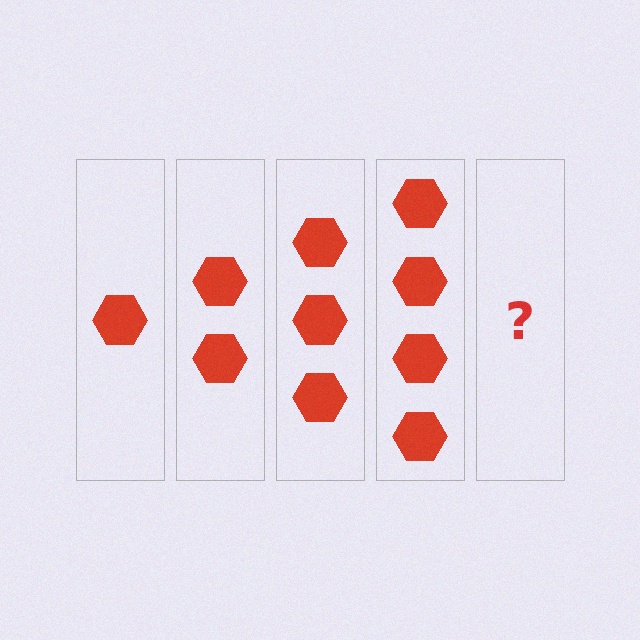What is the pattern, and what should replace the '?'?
The pattern is that each step adds one more hexagon. The '?' should be 5 hexagons.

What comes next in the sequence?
The next element should be 5 hexagons.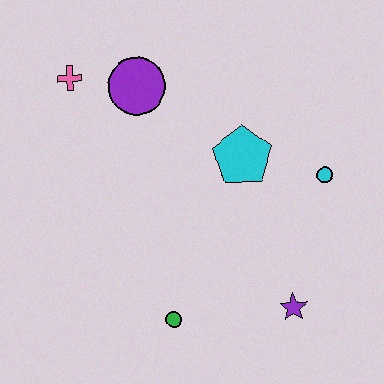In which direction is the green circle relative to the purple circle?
The green circle is below the purple circle.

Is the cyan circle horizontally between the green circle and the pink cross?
No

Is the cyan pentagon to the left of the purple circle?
No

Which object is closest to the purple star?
The green circle is closest to the purple star.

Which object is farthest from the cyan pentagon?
The pink cross is farthest from the cyan pentagon.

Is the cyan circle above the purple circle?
No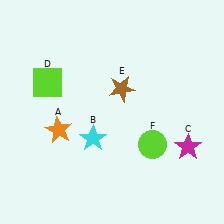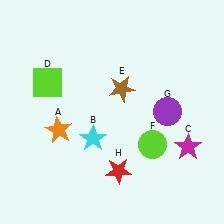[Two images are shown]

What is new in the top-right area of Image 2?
A purple circle (G) was added in the top-right area of Image 2.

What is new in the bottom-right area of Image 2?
A red star (H) was added in the bottom-right area of Image 2.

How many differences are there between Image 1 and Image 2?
There are 2 differences between the two images.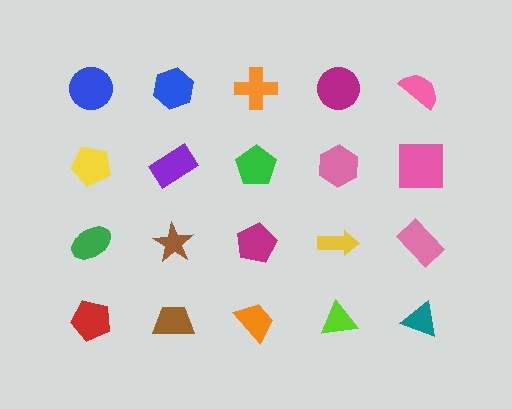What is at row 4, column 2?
A brown trapezoid.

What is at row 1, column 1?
A blue circle.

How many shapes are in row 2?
5 shapes.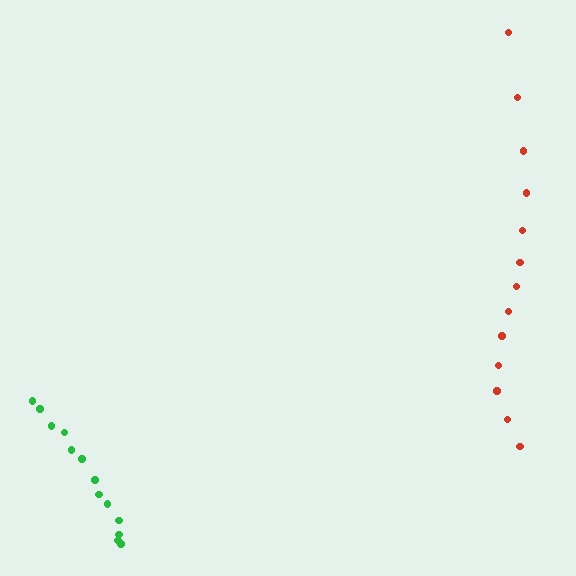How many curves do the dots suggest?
There are 2 distinct paths.